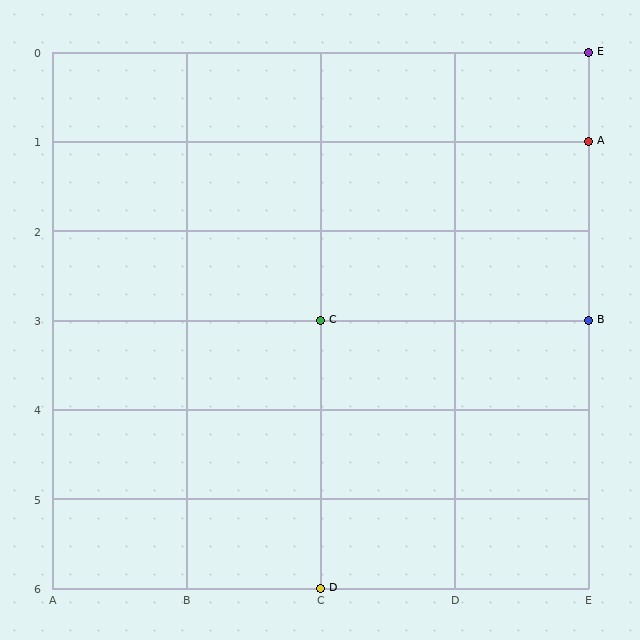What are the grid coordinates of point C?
Point C is at grid coordinates (C, 3).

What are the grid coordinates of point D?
Point D is at grid coordinates (C, 6).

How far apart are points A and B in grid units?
Points A and B are 2 rows apart.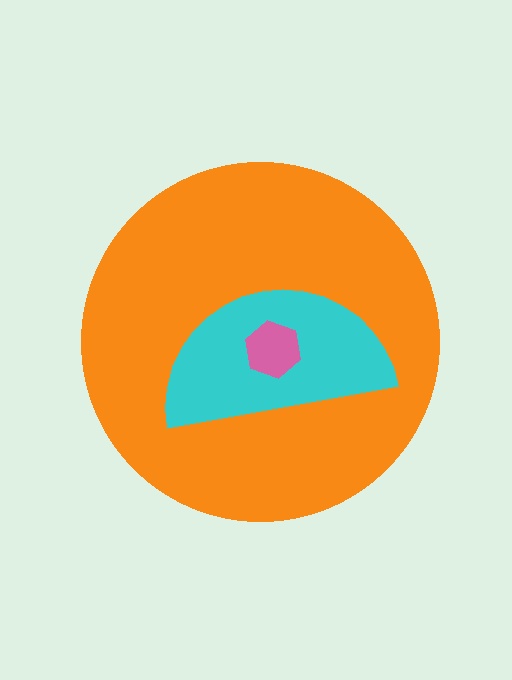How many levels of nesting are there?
3.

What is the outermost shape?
The orange circle.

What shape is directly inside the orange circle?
The cyan semicircle.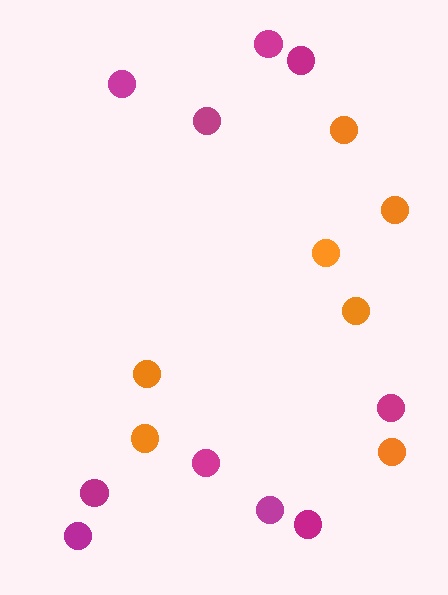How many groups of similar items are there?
There are 2 groups: one group of orange circles (7) and one group of magenta circles (10).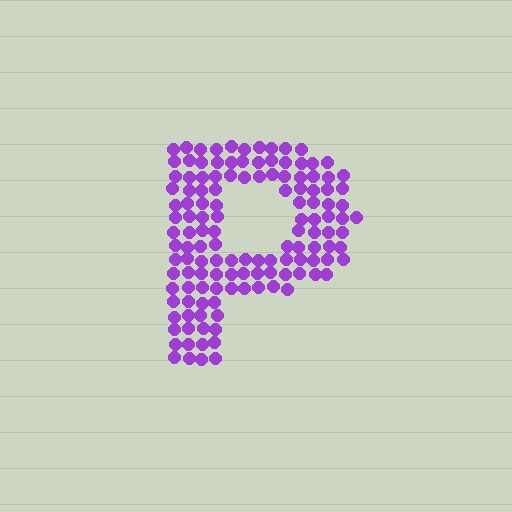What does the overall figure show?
The overall figure shows the letter P.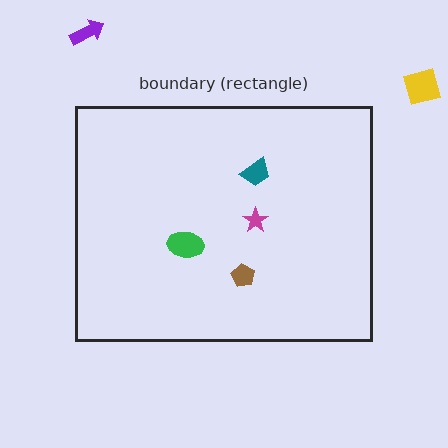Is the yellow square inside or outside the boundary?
Outside.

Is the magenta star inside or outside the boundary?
Inside.